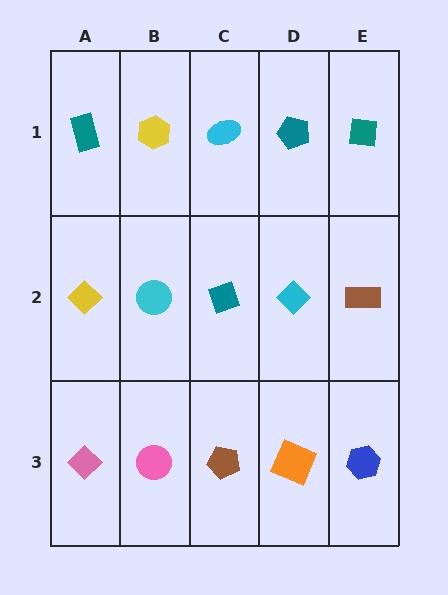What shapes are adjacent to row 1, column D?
A cyan diamond (row 2, column D), a cyan ellipse (row 1, column C), a teal square (row 1, column E).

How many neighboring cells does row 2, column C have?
4.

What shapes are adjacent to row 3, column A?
A yellow diamond (row 2, column A), a pink circle (row 3, column B).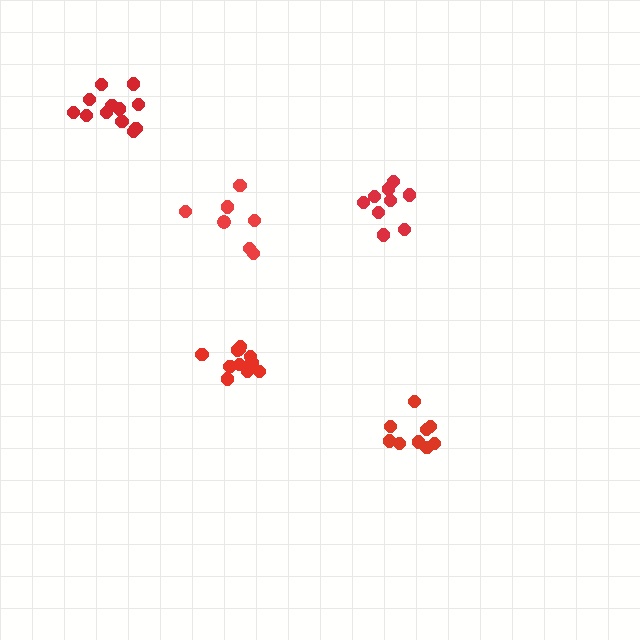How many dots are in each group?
Group 1: 9 dots, Group 2: 9 dots, Group 3: 12 dots, Group 4: 12 dots, Group 5: 7 dots (49 total).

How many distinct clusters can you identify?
There are 5 distinct clusters.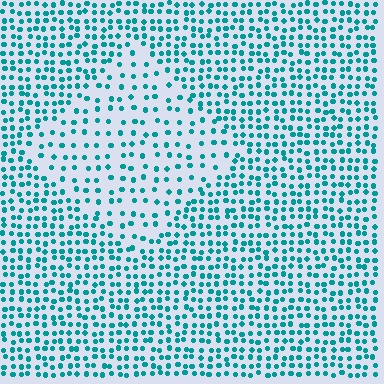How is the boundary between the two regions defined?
The boundary is defined by a change in element density (approximately 2.0x ratio). All elements are the same color, size, and shape.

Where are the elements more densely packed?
The elements are more densely packed outside the diamond boundary.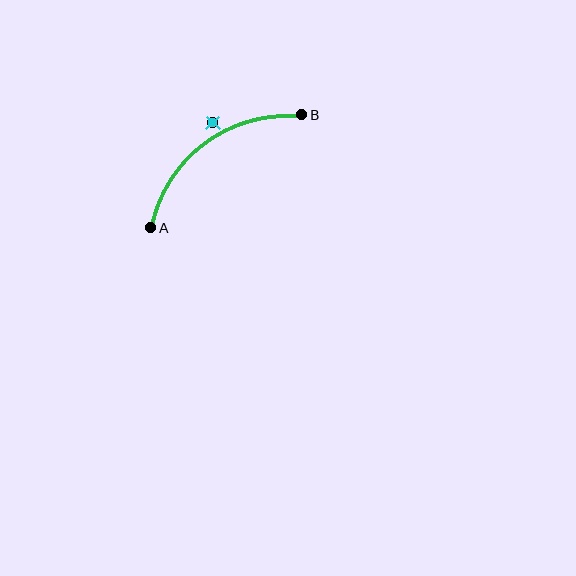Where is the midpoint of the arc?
The arc midpoint is the point on the curve farthest from the straight line joining A and B. It sits above and to the left of that line.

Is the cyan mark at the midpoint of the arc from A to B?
No — the cyan mark does not lie on the arc at all. It sits slightly outside the curve.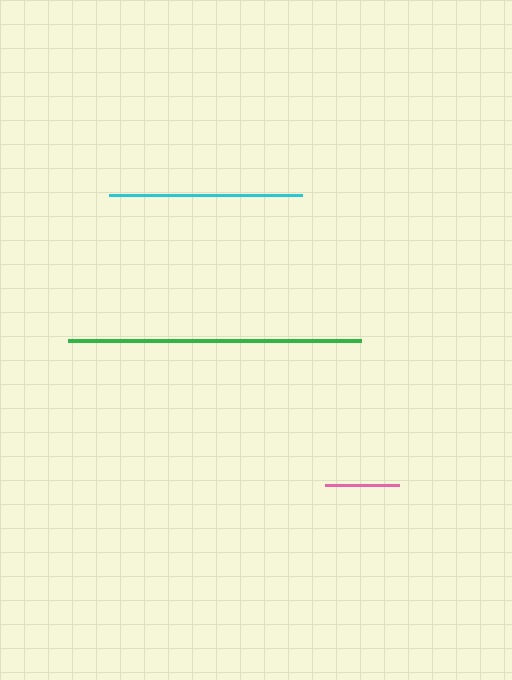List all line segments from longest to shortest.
From longest to shortest: green, cyan, pink.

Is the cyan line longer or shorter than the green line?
The green line is longer than the cyan line.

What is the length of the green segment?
The green segment is approximately 293 pixels long.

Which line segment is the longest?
The green line is the longest at approximately 293 pixels.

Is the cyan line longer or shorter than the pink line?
The cyan line is longer than the pink line.